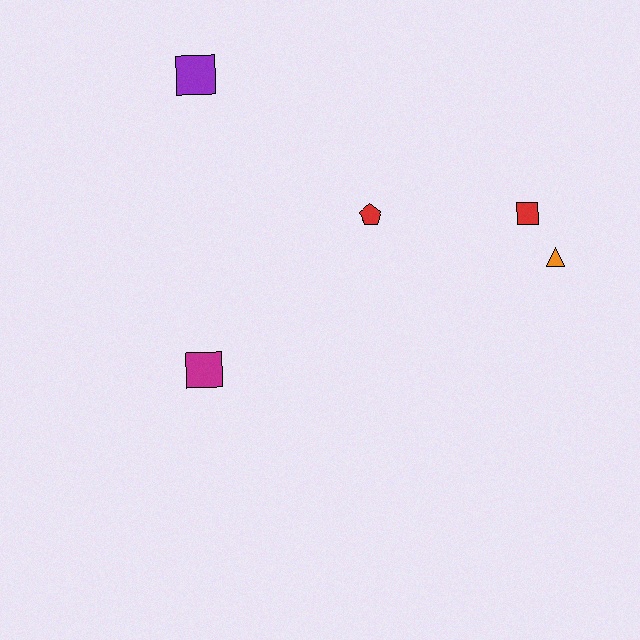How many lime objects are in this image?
There are no lime objects.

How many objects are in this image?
There are 5 objects.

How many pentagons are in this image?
There is 1 pentagon.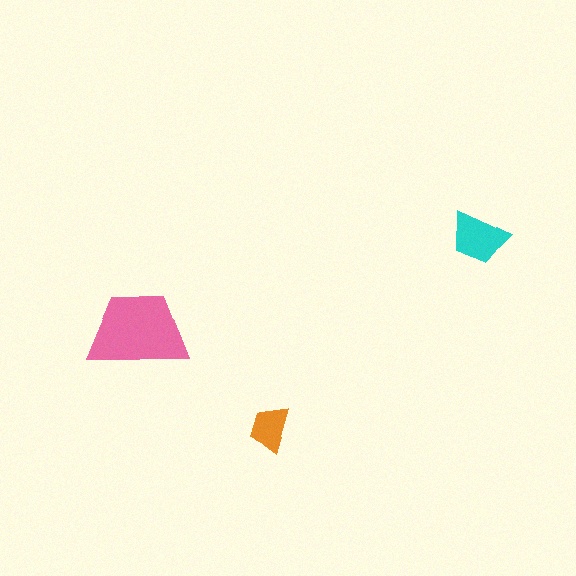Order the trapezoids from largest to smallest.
the pink one, the cyan one, the orange one.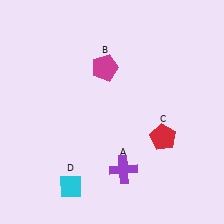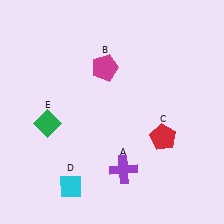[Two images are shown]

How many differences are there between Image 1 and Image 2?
There is 1 difference between the two images.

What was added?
A green diamond (E) was added in Image 2.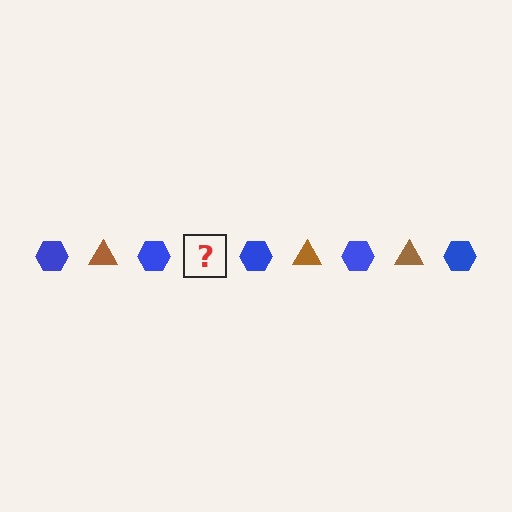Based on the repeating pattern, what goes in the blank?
The blank should be a brown triangle.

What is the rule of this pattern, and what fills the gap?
The rule is that the pattern alternates between blue hexagon and brown triangle. The gap should be filled with a brown triangle.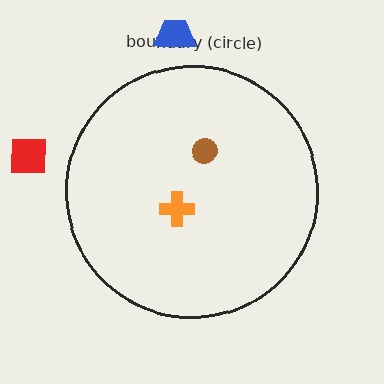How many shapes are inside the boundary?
2 inside, 2 outside.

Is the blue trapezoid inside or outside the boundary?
Outside.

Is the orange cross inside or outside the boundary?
Inside.